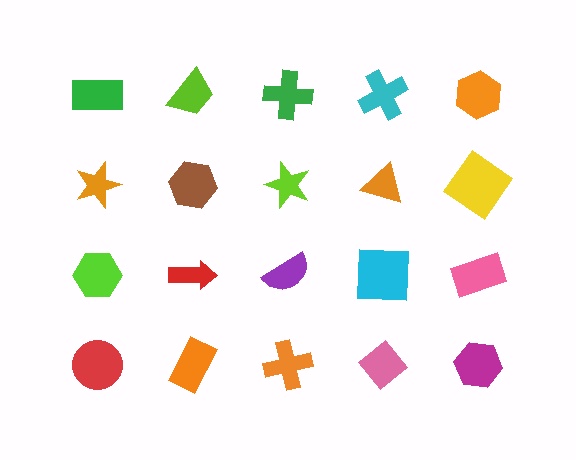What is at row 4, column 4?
A pink diamond.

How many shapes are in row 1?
5 shapes.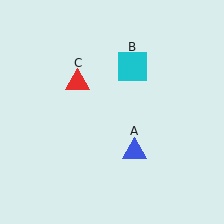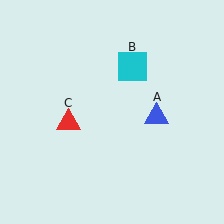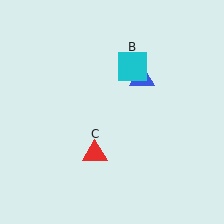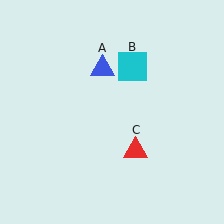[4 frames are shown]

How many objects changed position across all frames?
2 objects changed position: blue triangle (object A), red triangle (object C).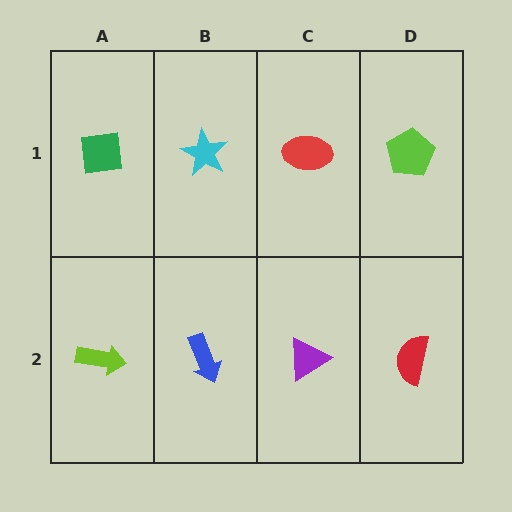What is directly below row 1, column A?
A lime arrow.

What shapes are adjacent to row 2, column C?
A red ellipse (row 1, column C), a blue arrow (row 2, column B), a red semicircle (row 2, column D).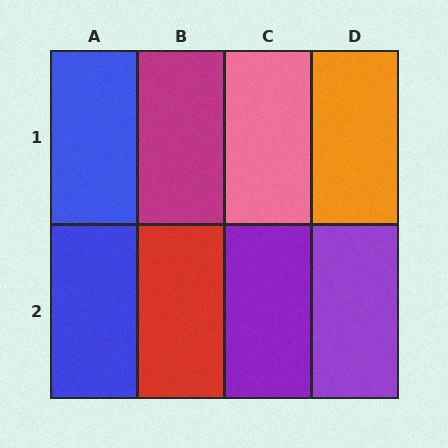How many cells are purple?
2 cells are purple.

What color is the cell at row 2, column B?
Red.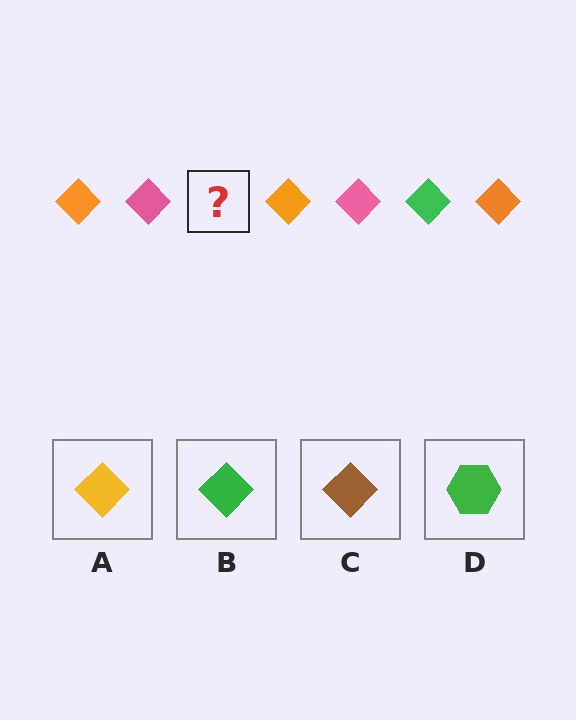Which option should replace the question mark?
Option B.